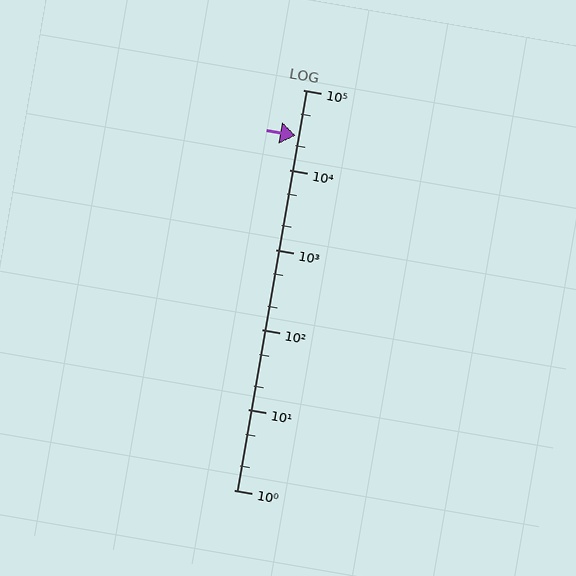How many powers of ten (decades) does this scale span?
The scale spans 5 decades, from 1 to 100000.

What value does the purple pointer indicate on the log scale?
The pointer indicates approximately 27000.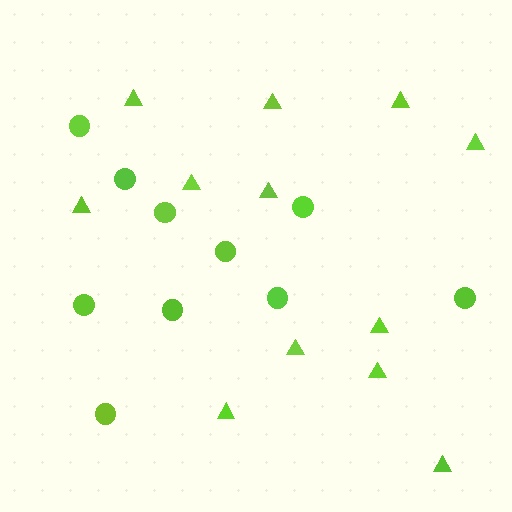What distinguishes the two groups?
There are 2 groups: one group of circles (10) and one group of triangles (12).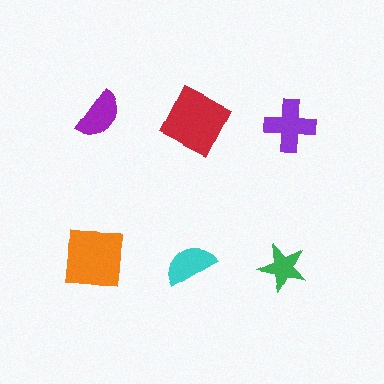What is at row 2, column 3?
A green star.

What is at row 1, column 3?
A purple cross.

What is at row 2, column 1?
An orange square.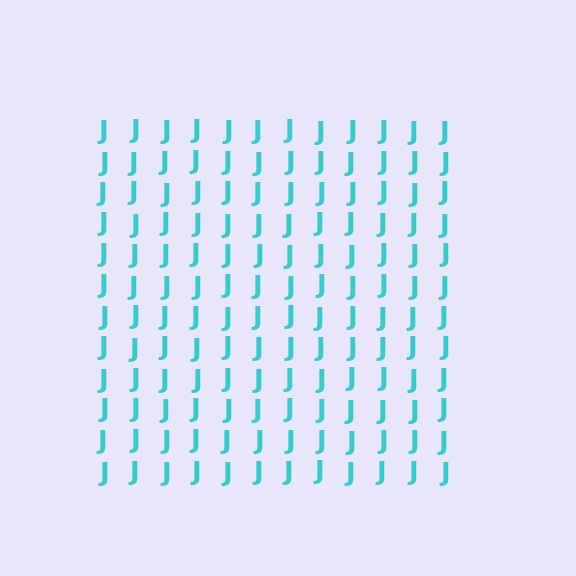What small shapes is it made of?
It is made of small letter J's.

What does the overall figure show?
The overall figure shows a square.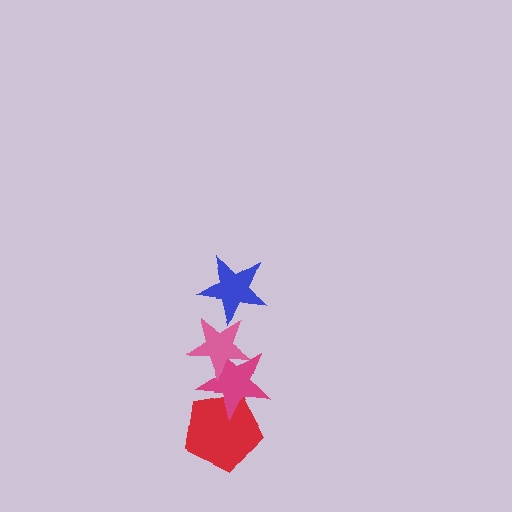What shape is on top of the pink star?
The blue star is on top of the pink star.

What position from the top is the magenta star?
The magenta star is 3rd from the top.